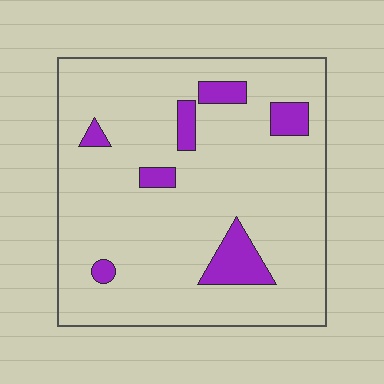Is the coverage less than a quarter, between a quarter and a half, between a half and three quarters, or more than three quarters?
Less than a quarter.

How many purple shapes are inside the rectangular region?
7.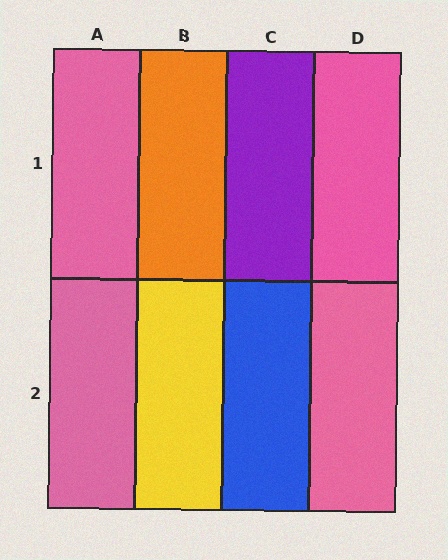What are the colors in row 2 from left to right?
Pink, yellow, blue, pink.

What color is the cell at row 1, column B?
Orange.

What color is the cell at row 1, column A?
Pink.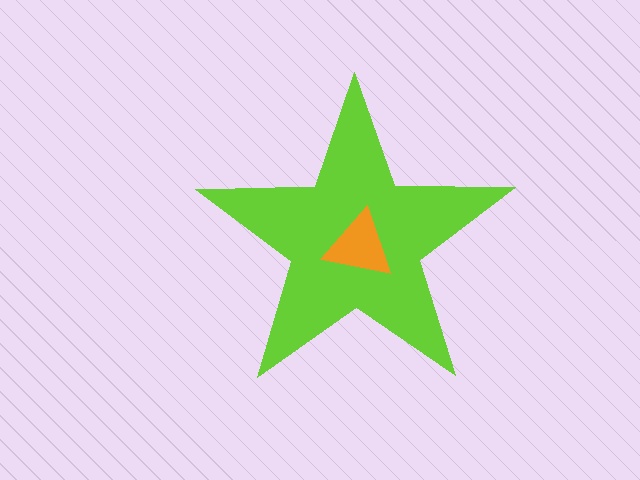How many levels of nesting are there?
2.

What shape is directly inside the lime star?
The orange triangle.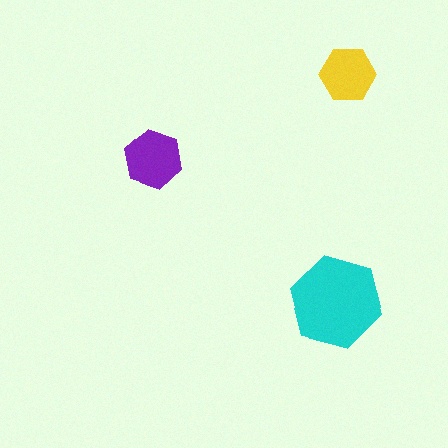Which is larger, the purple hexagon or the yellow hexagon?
The purple one.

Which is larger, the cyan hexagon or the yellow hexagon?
The cyan one.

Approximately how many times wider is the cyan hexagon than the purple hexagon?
About 1.5 times wider.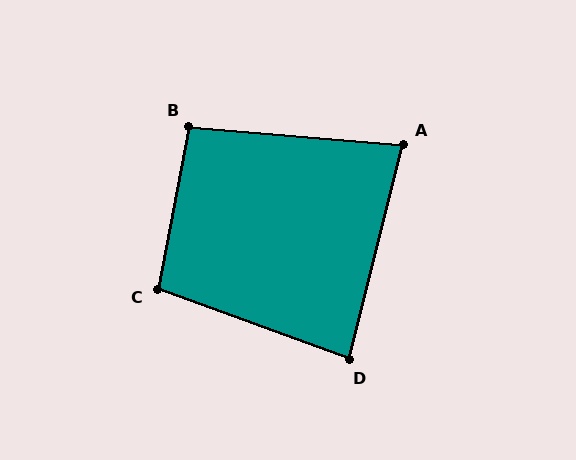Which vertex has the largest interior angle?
C, at approximately 99 degrees.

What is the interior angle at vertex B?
Approximately 96 degrees (obtuse).